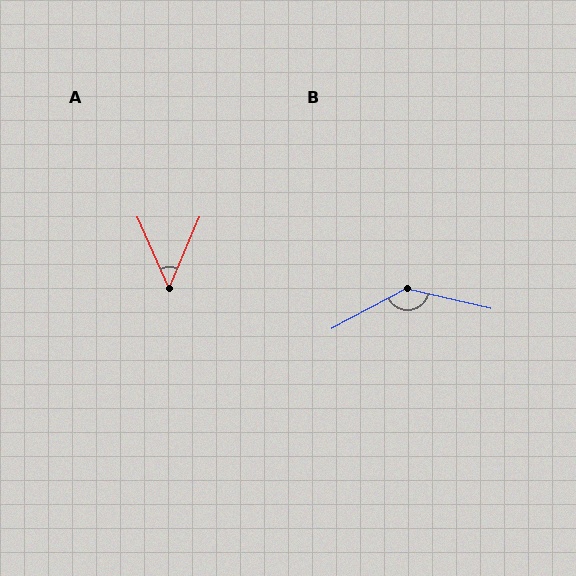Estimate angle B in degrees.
Approximately 139 degrees.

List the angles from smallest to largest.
A (46°), B (139°).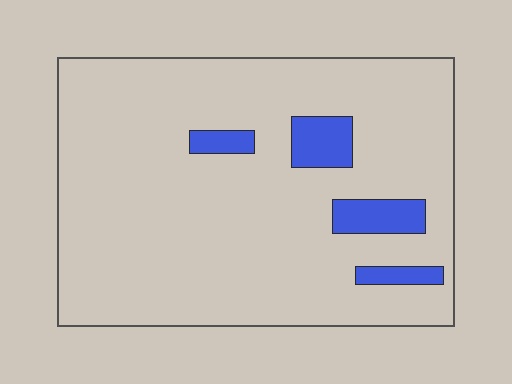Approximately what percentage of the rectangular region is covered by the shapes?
Approximately 10%.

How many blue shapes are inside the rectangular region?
4.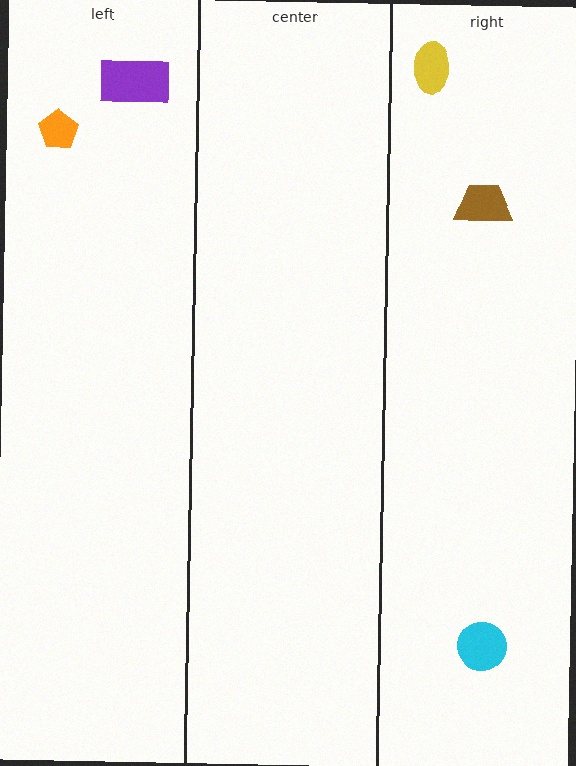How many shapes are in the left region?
2.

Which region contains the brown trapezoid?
The right region.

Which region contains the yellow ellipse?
The right region.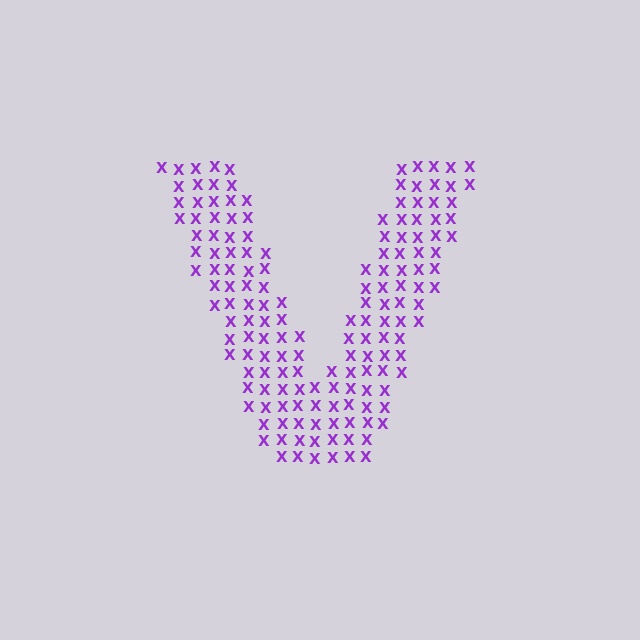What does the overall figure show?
The overall figure shows the letter V.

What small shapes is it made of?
It is made of small letter X's.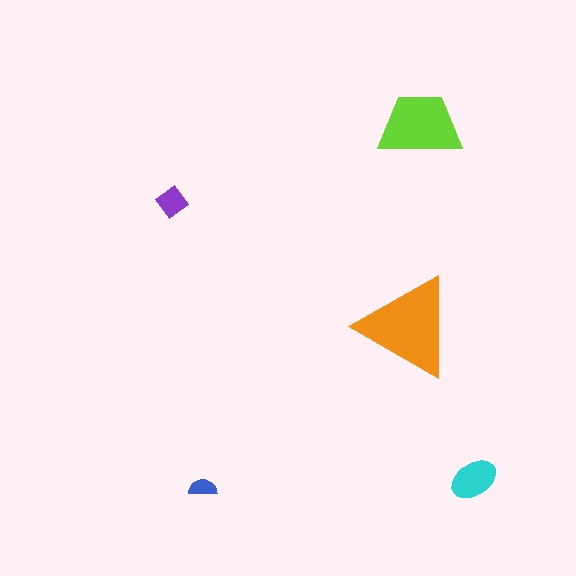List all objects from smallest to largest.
The blue semicircle, the purple diamond, the cyan ellipse, the lime trapezoid, the orange triangle.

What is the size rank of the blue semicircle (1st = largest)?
5th.